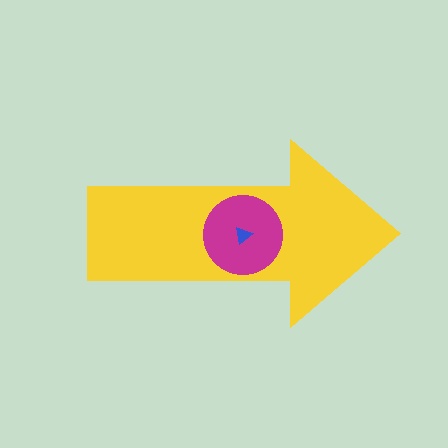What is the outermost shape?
The yellow arrow.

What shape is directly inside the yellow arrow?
The magenta circle.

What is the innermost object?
The blue triangle.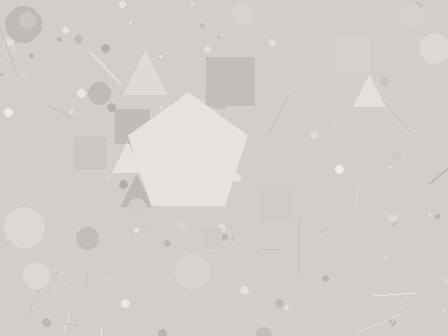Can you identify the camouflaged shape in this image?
The camouflaged shape is a pentagon.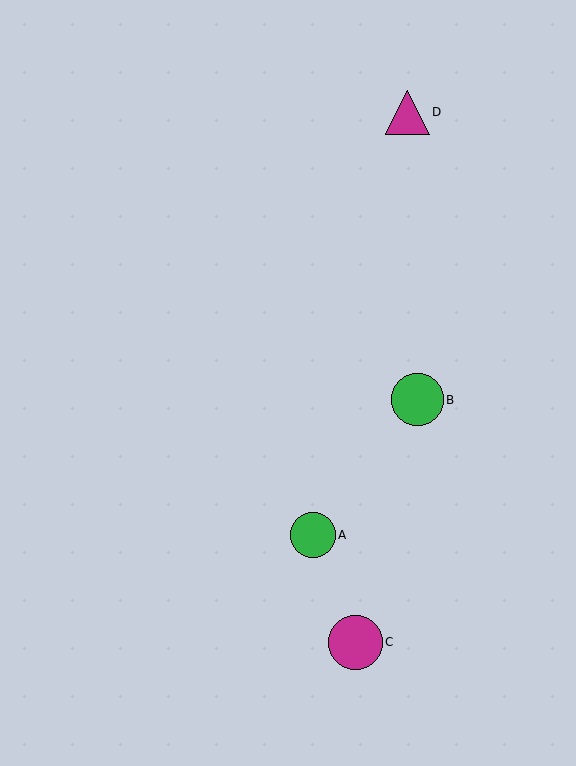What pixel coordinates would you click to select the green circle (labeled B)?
Click at (417, 400) to select the green circle B.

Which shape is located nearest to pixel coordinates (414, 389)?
The green circle (labeled B) at (417, 400) is nearest to that location.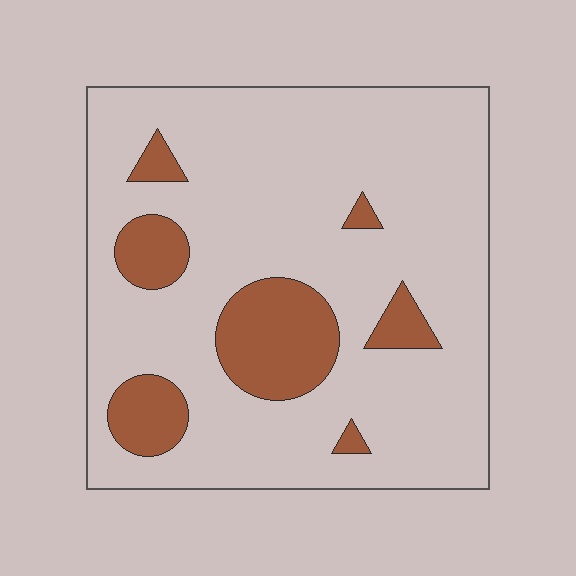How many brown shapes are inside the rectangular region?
7.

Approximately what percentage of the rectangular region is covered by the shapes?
Approximately 15%.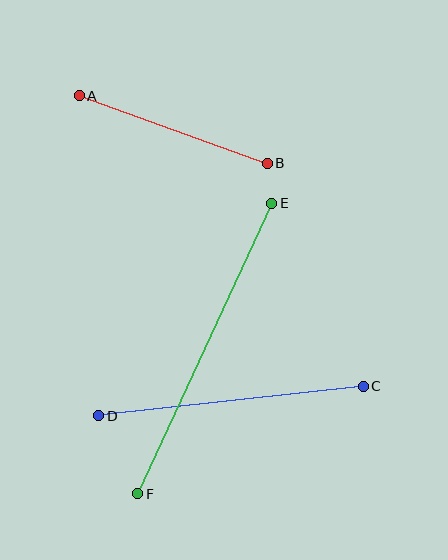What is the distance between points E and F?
The distance is approximately 319 pixels.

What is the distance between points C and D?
The distance is approximately 266 pixels.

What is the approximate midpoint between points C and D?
The midpoint is at approximately (231, 401) pixels.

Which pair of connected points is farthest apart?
Points E and F are farthest apart.